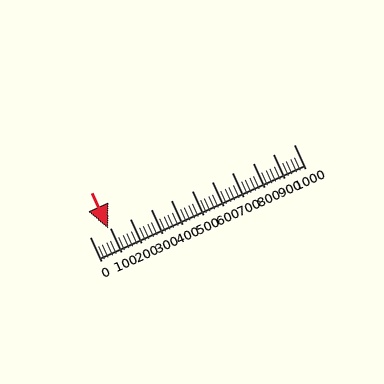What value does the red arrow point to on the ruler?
The red arrow points to approximately 92.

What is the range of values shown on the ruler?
The ruler shows values from 0 to 1000.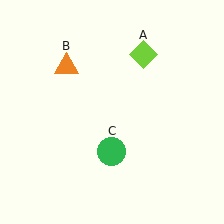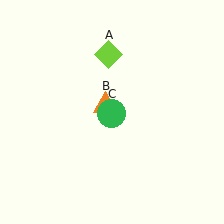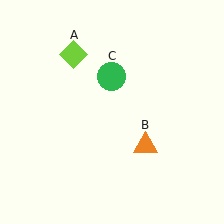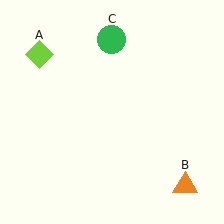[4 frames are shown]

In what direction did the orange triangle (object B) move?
The orange triangle (object B) moved down and to the right.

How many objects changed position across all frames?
3 objects changed position: lime diamond (object A), orange triangle (object B), green circle (object C).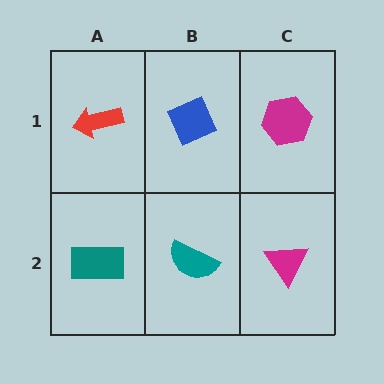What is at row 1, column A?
A red arrow.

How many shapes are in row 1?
3 shapes.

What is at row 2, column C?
A magenta triangle.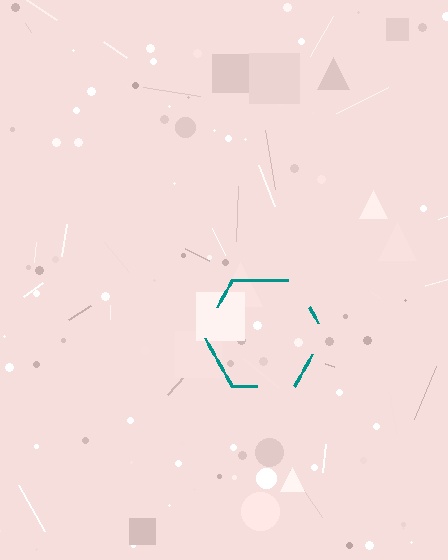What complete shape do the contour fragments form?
The contour fragments form a hexagon.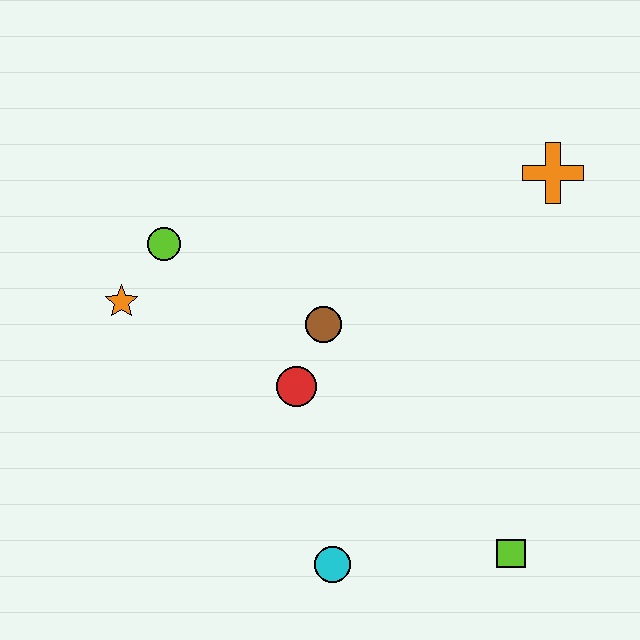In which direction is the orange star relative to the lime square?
The orange star is to the left of the lime square.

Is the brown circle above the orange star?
No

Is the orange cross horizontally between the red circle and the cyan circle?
No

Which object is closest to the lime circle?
The orange star is closest to the lime circle.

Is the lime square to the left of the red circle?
No